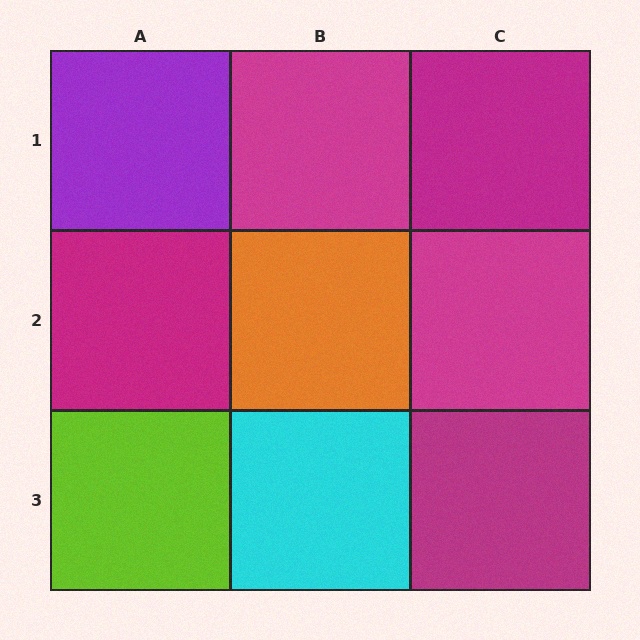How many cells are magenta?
5 cells are magenta.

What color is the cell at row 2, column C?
Magenta.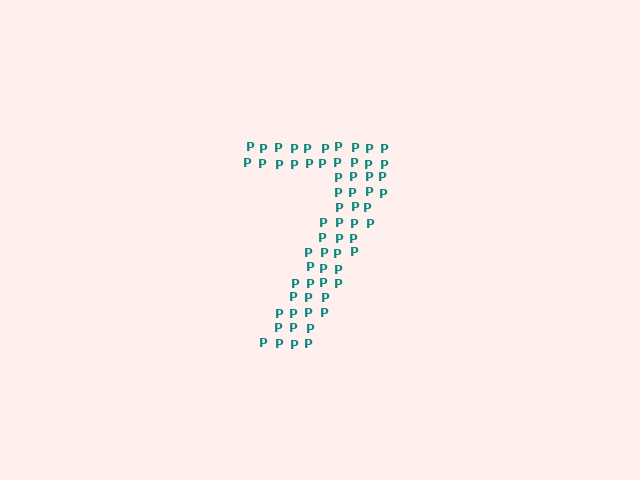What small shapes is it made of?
It is made of small letter P's.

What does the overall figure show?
The overall figure shows the digit 7.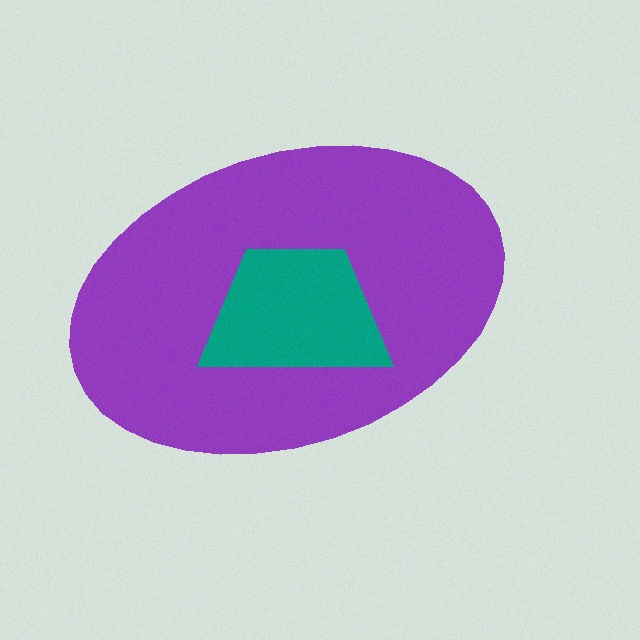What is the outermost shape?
The purple ellipse.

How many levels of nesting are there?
2.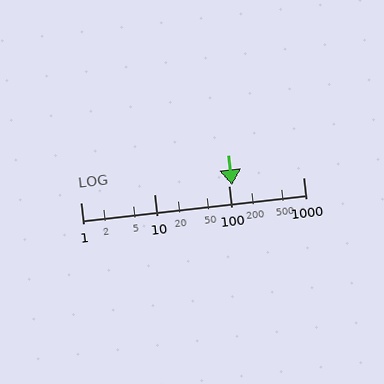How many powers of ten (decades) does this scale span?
The scale spans 3 decades, from 1 to 1000.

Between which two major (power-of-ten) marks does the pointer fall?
The pointer is between 100 and 1000.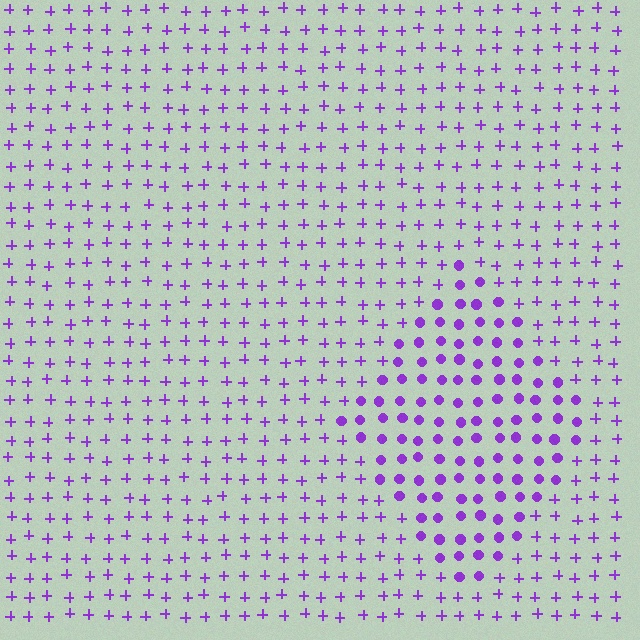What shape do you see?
I see a diamond.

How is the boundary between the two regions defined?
The boundary is defined by a change in element shape: circles inside vs. plus signs outside. All elements share the same color and spacing.